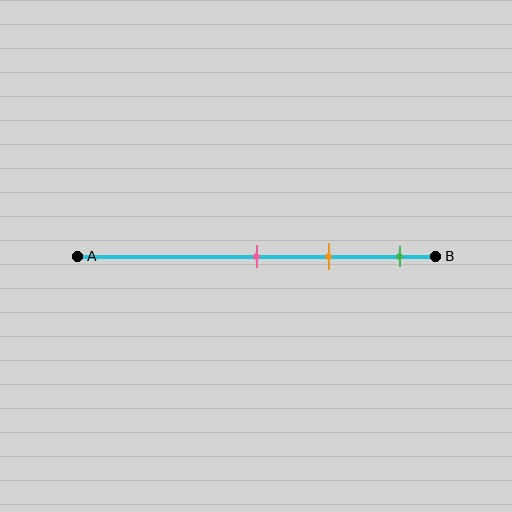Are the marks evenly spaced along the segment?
Yes, the marks are approximately evenly spaced.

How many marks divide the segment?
There are 3 marks dividing the segment.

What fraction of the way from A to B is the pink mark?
The pink mark is approximately 50% (0.5) of the way from A to B.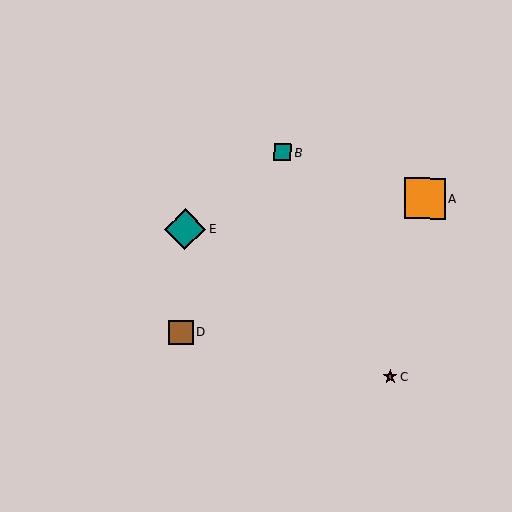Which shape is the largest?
The teal diamond (labeled E) is the largest.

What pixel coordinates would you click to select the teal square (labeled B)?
Click at (282, 153) to select the teal square B.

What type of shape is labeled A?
Shape A is an orange square.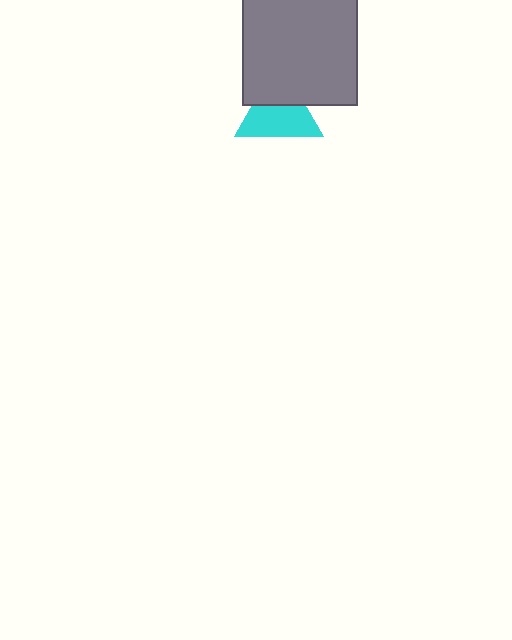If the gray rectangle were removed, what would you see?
You would see the complete cyan triangle.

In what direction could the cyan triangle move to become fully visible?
The cyan triangle could move down. That would shift it out from behind the gray rectangle entirely.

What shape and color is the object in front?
The object in front is a gray rectangle.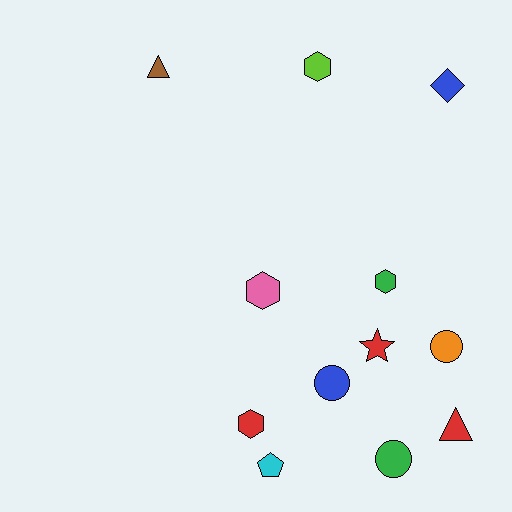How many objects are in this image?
There are 12 objects.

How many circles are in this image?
There are 3 circles.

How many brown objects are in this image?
There is 1 brown object.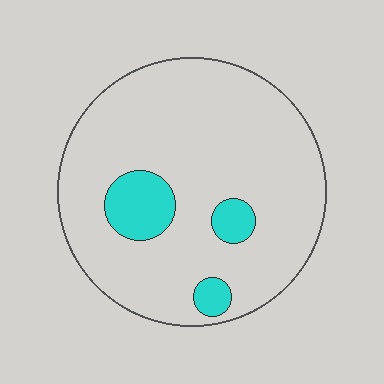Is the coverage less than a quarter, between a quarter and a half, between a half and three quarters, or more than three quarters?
Less than a quarter.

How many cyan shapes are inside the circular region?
3.